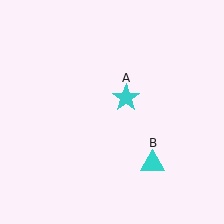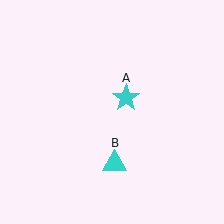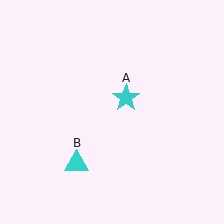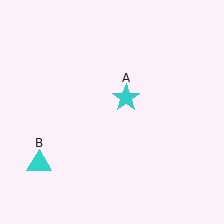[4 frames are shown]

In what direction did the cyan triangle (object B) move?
The cyan triangle (object B) moved left.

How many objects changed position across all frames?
1 object changed position: cyan triangle (object B).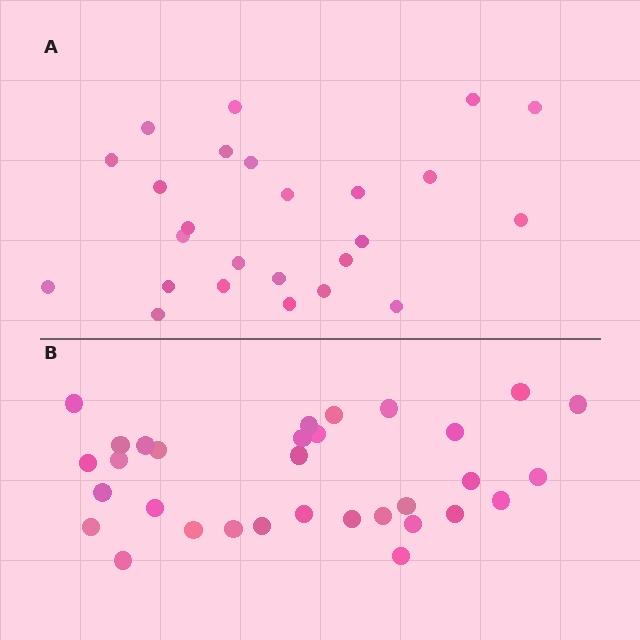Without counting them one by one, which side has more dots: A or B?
Region B (the bottom region) has more dots.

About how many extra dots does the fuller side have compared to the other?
Region B has roughly 8 or so more dots than region A.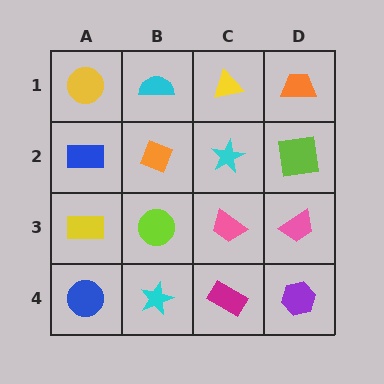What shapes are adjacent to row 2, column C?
A yellow triangle (row 1, column C), a pink trapezoid (row 3, column C), an orange diamond (row 2, column B), a lime square (row 2, column D).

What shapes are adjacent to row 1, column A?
A blue rectangle (row 2, column A), a cyan semicircle (row 1, column B).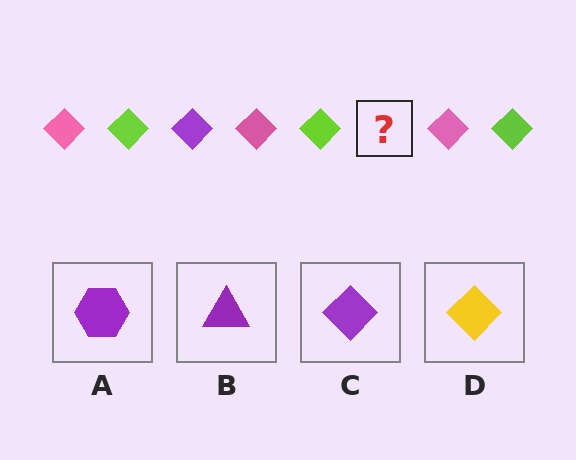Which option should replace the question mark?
Option C.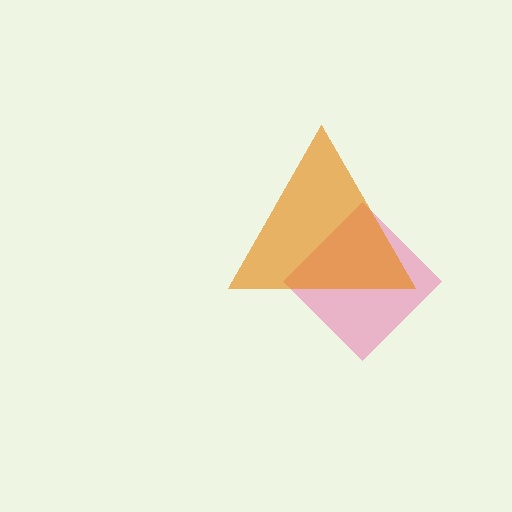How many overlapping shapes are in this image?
There are 2 overlapping shapes in the image.